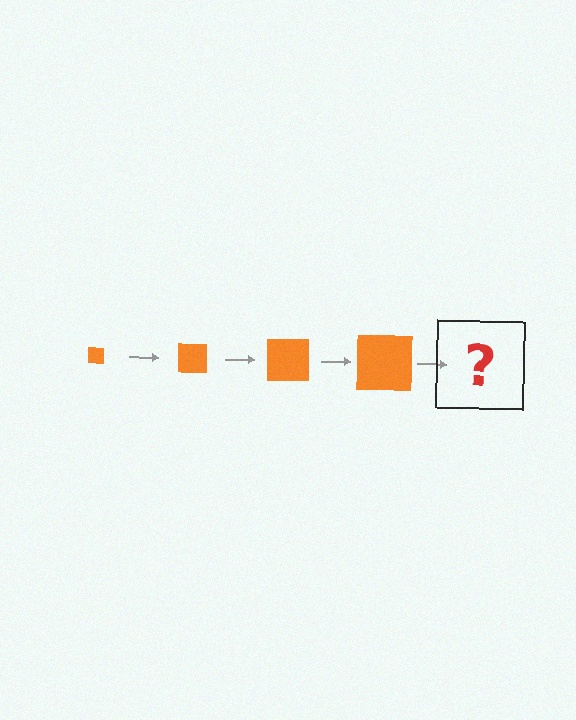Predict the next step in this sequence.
The next step is an orange square, larger than the previous one.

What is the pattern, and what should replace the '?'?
The pattern is that the square gets progressively larger each step. The '?' should be an orange square, larger than the previous one.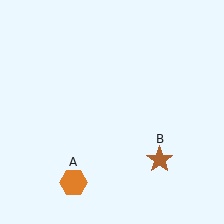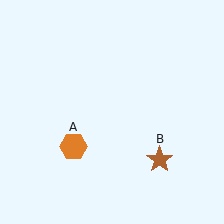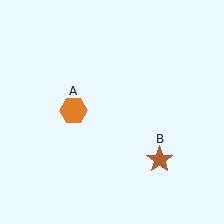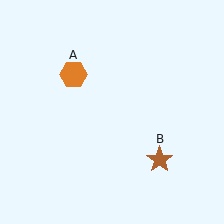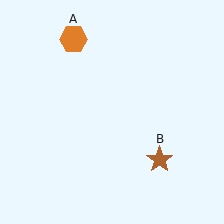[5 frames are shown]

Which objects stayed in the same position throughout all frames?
Brown star (object B) remained stationary.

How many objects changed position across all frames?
1 object changed position: orange hexagon (object A).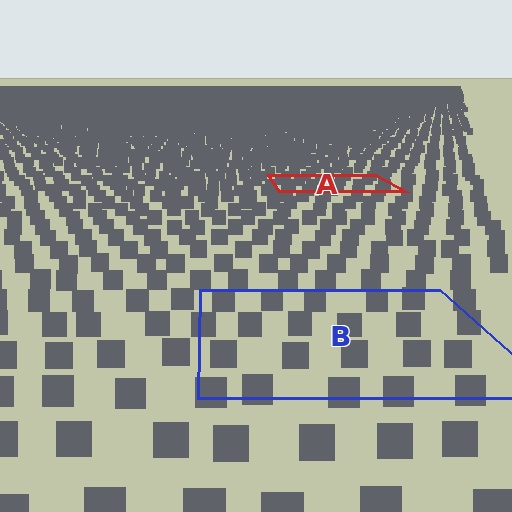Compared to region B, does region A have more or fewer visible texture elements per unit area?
Region A has more texture elements per unit area — they are packed more densely because it is farther away.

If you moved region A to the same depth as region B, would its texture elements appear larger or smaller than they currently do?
They would appear larger. At a closer depth, the same texture elements are projected at a bigger on-screen size.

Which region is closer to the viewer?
Region B is closer. The texture elements there are larger and more spread out.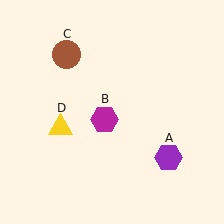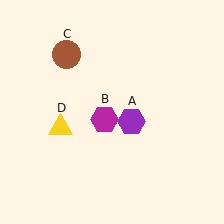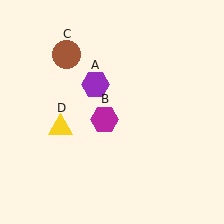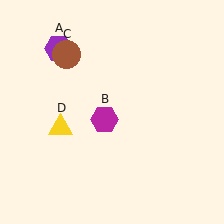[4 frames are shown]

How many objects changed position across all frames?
1 object changed position: purple hexagon (object A).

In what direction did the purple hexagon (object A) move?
The purple hexagon (object A) moved up and to the left.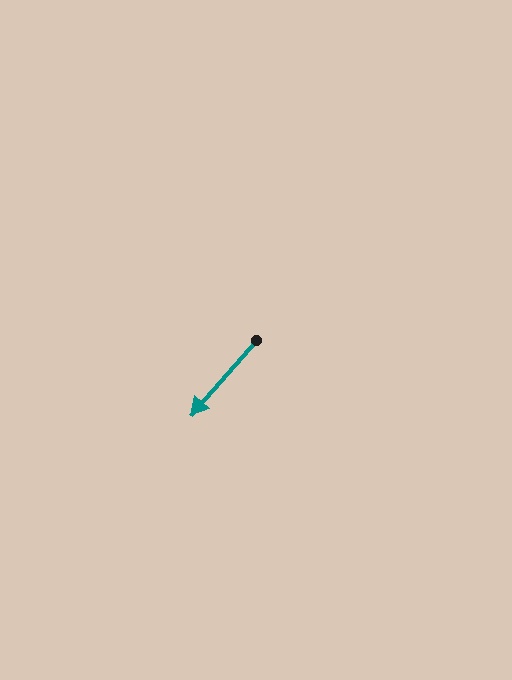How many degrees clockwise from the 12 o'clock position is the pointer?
Approximately 221 degrees.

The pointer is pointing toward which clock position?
Roughly 7 o'clock.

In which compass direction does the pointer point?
Southwest.